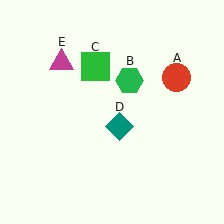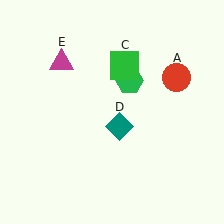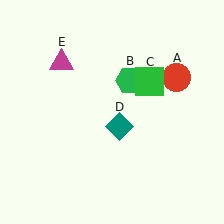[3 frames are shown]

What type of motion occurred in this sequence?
The green square (object C) rotated clockwise around the center of the scene.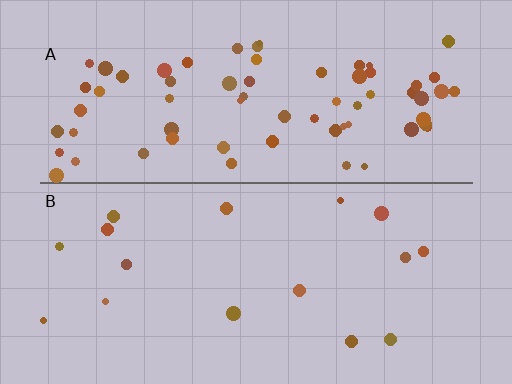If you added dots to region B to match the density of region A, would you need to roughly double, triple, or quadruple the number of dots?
Approximately quadruple.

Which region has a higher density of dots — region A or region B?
A (the top).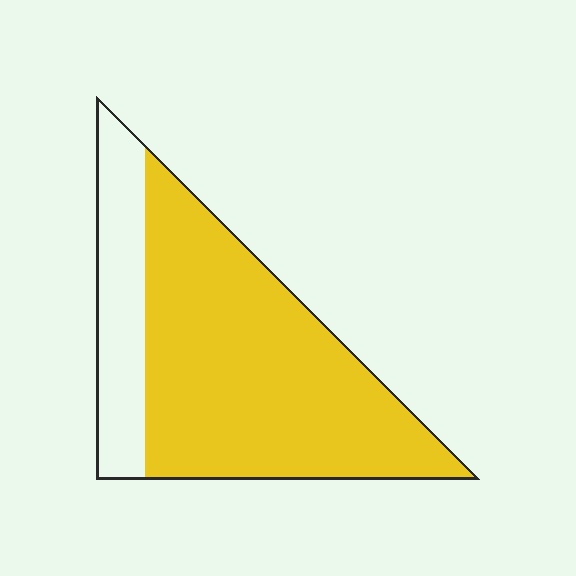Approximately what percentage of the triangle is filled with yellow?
Approximately 75%.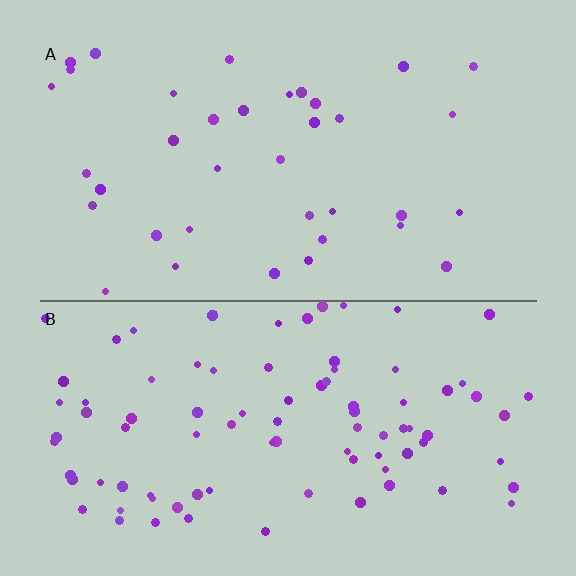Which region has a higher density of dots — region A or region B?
B (the bottom).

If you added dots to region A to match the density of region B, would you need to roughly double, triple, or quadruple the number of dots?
Approximately double.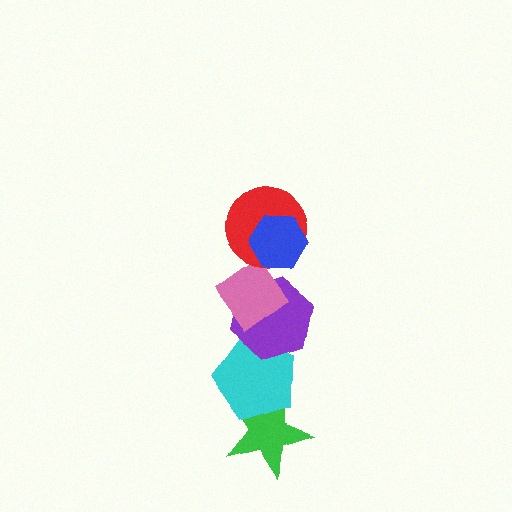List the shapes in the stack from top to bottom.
From top to bottom: the blue hexagon, the red circle, the pink diamond, the purple hexagon, the cyan pentagon, the green star.